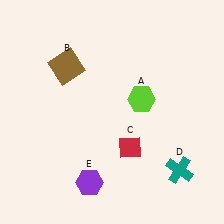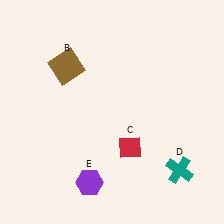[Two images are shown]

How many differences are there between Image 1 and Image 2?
There is 1 difference between the two images.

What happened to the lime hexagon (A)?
The lime hexagon (A) was removed in Image 2. It was in the top-right area of Image 1.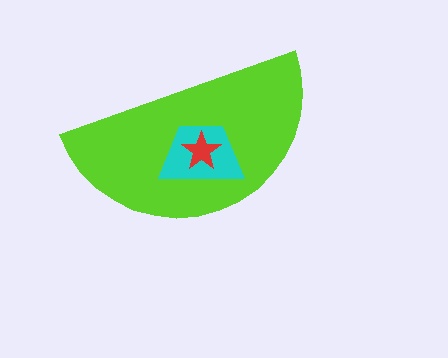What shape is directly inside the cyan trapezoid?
The red star.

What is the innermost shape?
The red star.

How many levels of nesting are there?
3.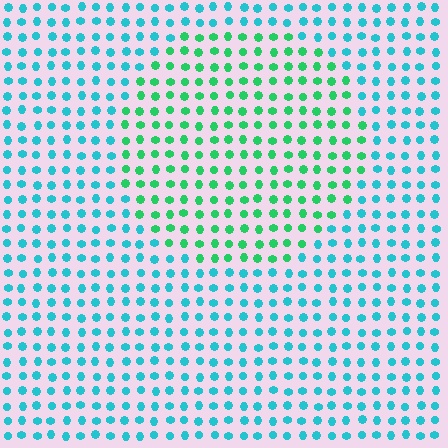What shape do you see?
I see a circle.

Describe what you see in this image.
The image is filled with small cyan elements in a uniform arrangement. A circle-shaped region is visible where the elements are tinted to a slightly different hue, forming a subtle color boundary.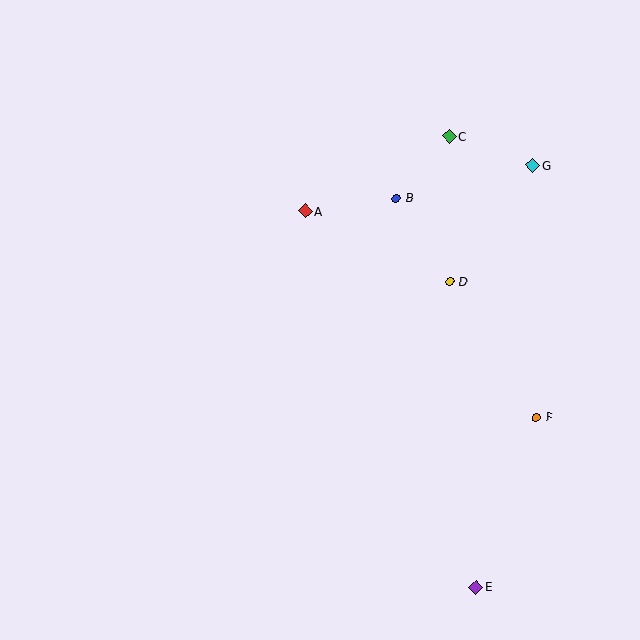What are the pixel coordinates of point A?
Point A is at (305, 211).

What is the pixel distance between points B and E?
The distance between B and E is 397 pixels.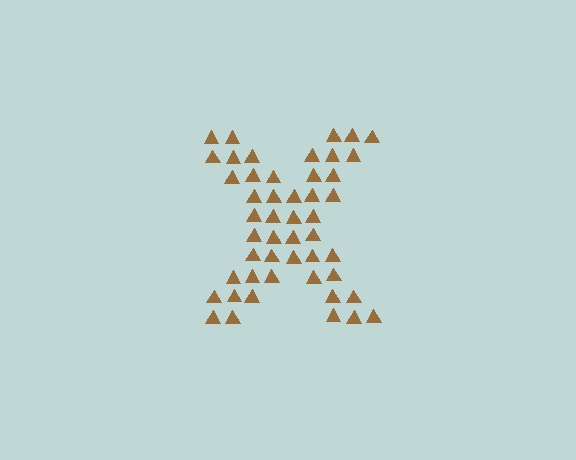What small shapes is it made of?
It is made of small triangles.